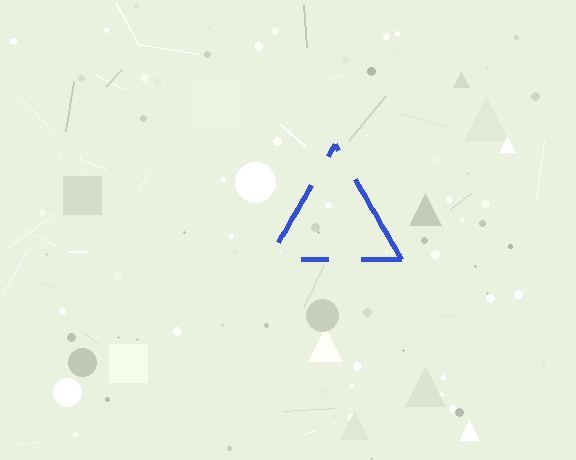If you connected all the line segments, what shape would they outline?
They would outline a triangle.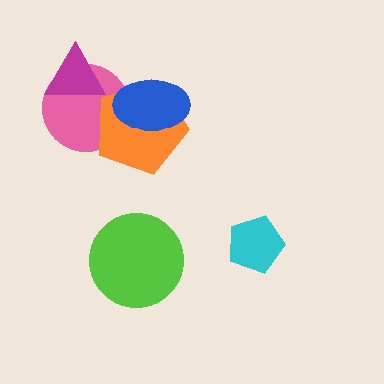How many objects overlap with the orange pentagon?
2 objects overlap with the orange pentagon.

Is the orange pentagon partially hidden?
Yes, it is partially covered by another shape.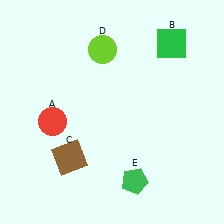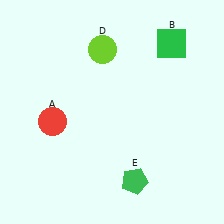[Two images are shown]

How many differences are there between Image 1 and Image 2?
There is 1 difference between the two images.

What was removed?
The brown square (C) was removed in Image 2.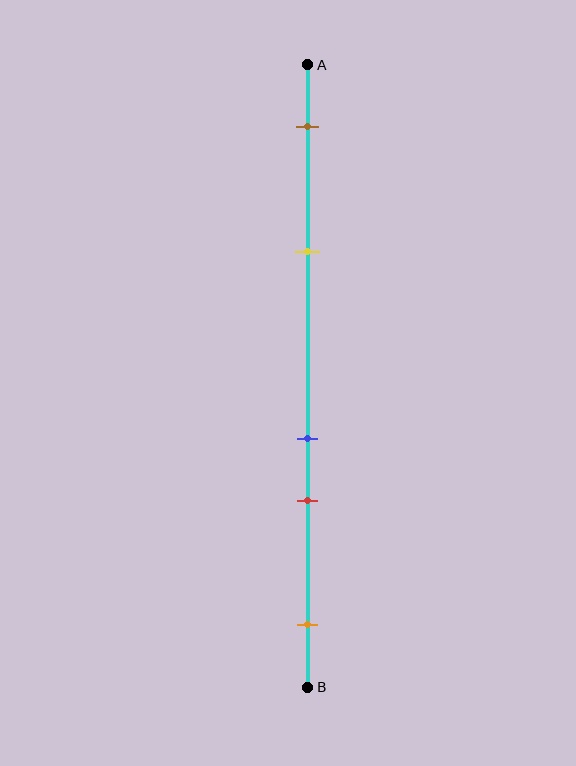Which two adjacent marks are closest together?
The blue and red marks are the closest adjacent pair.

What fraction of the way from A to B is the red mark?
The red mark is approximately 70% (0.7) of the way from A to B.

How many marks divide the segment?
There are 5 marks dividing the segment.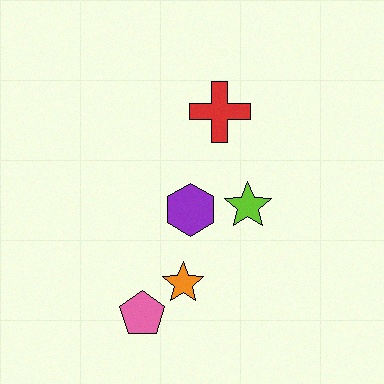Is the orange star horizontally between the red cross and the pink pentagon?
Yes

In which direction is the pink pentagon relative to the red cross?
The pink pentagon is below the red cross.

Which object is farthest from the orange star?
The red cross is farthest from the orange star.